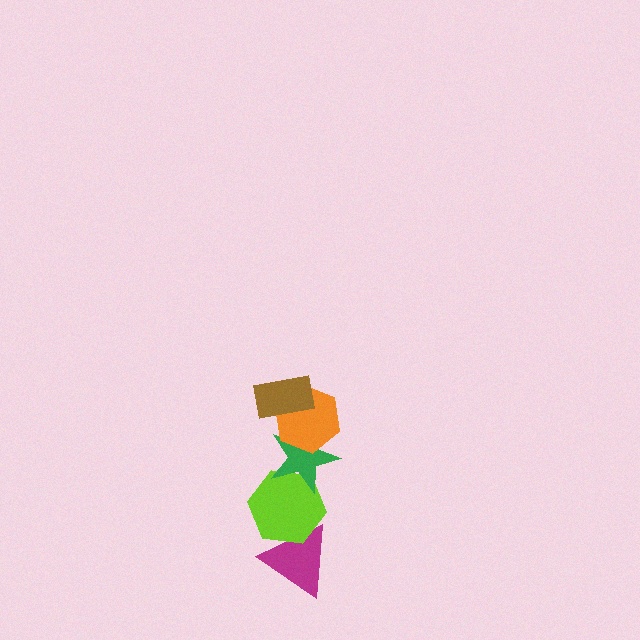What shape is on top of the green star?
The orange hexagon is on top of the green star.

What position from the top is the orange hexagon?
The orange hexagon is 2nd from the top.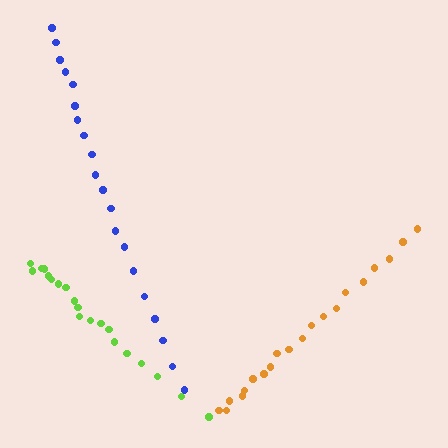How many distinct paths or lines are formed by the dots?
There are 3 distinct paths.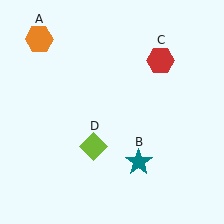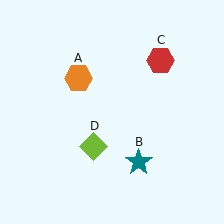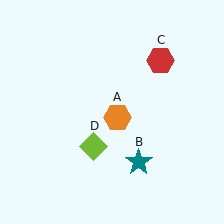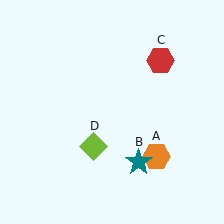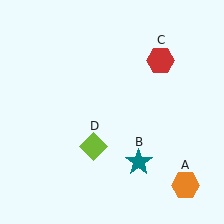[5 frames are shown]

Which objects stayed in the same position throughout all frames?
Teal star (object B) and red hexagon (object C) and lime diamond (object D) remained stationary.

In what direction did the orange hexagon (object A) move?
The orange hexagon (object A) moved down and to the right.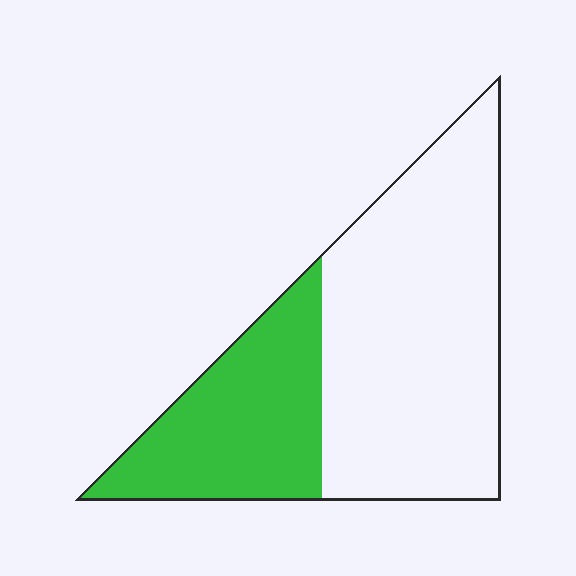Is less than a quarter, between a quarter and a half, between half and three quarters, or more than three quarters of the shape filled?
Between a quarter and a half.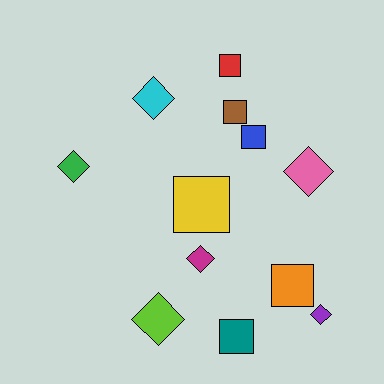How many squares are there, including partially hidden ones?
There are 6 squares.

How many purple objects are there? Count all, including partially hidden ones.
There is 1 purple object.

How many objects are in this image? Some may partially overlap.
There are 12 objects.